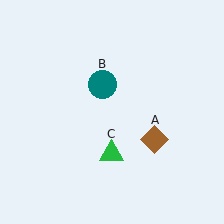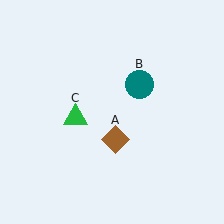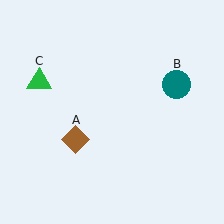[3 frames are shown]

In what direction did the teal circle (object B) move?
The teal circle (object B) moved right.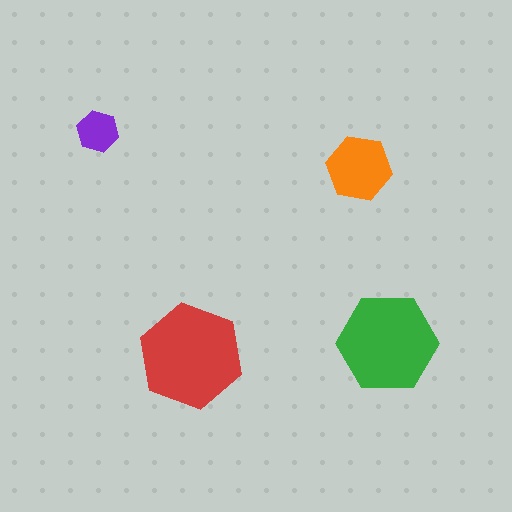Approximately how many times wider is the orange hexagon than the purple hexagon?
About 1.5 times wider.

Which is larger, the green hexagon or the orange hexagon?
The green one.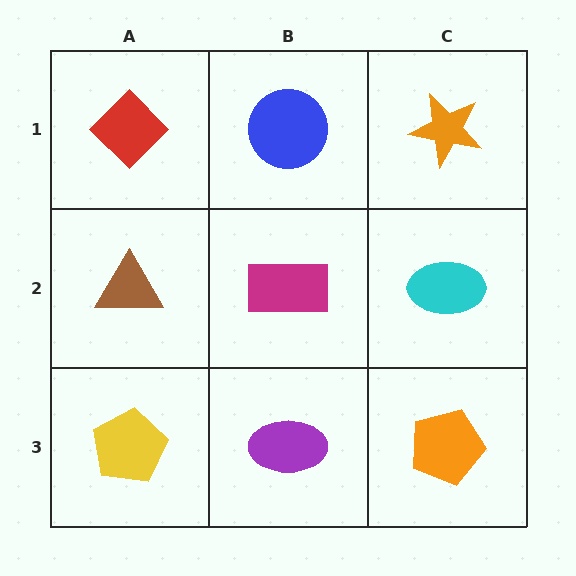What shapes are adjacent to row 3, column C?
A cyan ellipse (row 2, column C), a purple ellipse (row 3, column B).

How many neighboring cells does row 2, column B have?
4.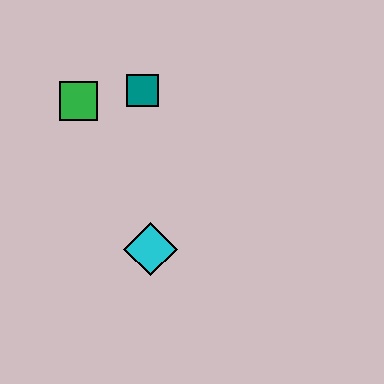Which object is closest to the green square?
The teal square is closest to the green square.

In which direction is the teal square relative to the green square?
The teal square is to the right of the green square.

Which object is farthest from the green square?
The cyan diamond is farthest from the green square.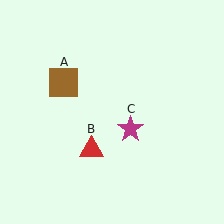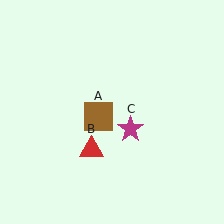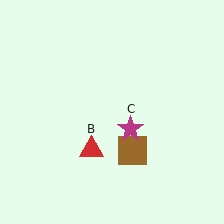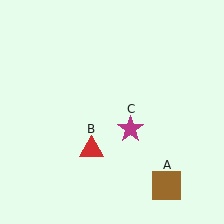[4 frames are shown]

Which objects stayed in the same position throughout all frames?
Red triangle (object B) and magenta star (object C) remained stationary.